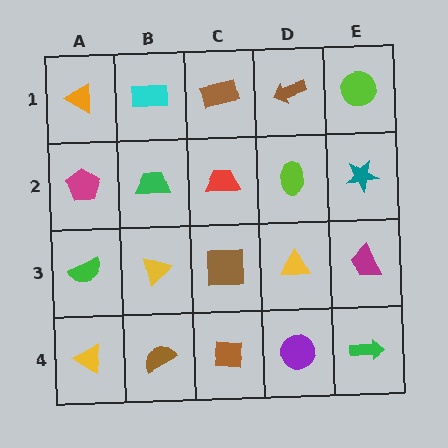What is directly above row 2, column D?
A brown arrow.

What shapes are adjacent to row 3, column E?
A teal star (row 2, column E), a green arrow (row 4, column E), a yellow triangle (row 3, column D).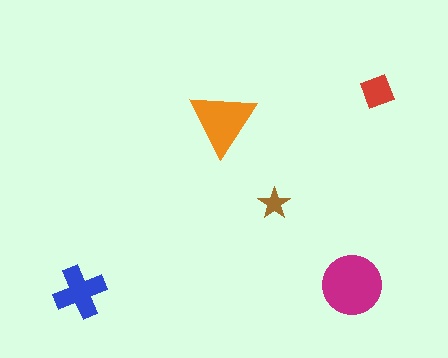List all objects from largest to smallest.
The magenta circle, the orange triangle, the blue cross, the red square, the brown star.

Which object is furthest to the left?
The blue cross is leftmost.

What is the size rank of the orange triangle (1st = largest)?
2nd.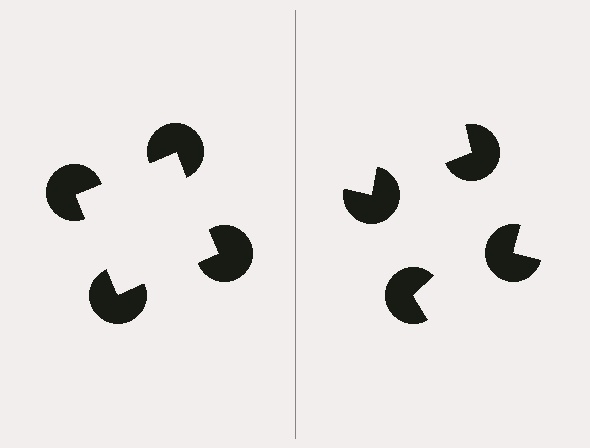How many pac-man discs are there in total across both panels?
8 — 4 on each side.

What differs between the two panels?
The pac-man discs are positioned identically on both sides; only the wedge orientations differ. On the left they align to a square; on the right they are misaligned.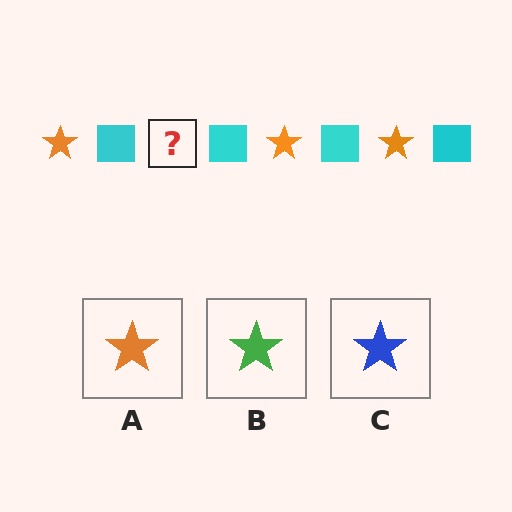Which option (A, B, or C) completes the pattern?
A.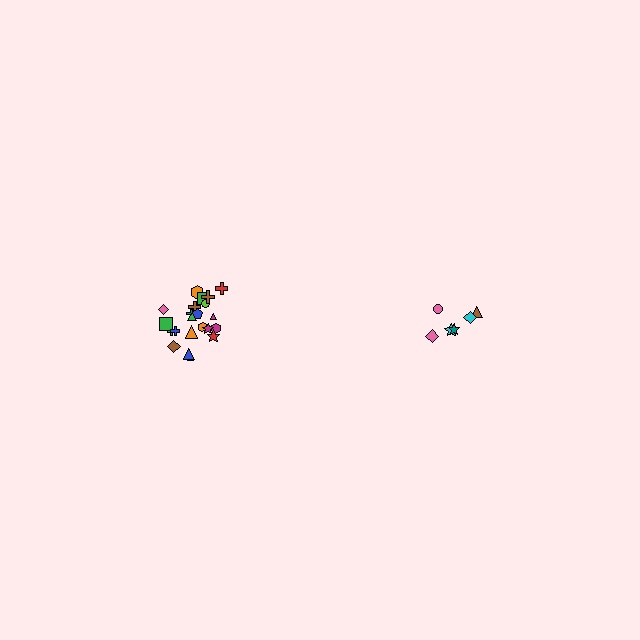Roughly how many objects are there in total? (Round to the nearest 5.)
Roughly 30 objects in total.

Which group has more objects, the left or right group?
The left group.